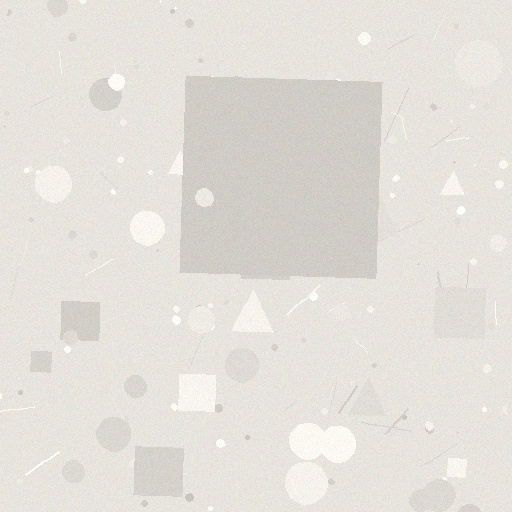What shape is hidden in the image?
A square is hidden in the image.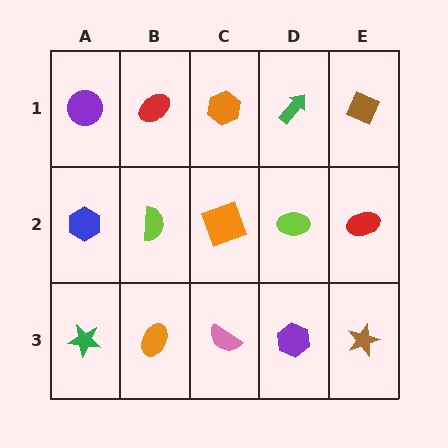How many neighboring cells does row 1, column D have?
3.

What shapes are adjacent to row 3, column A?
A blue hexagon (row 2, column A), an orange ellipse (row 3, column B).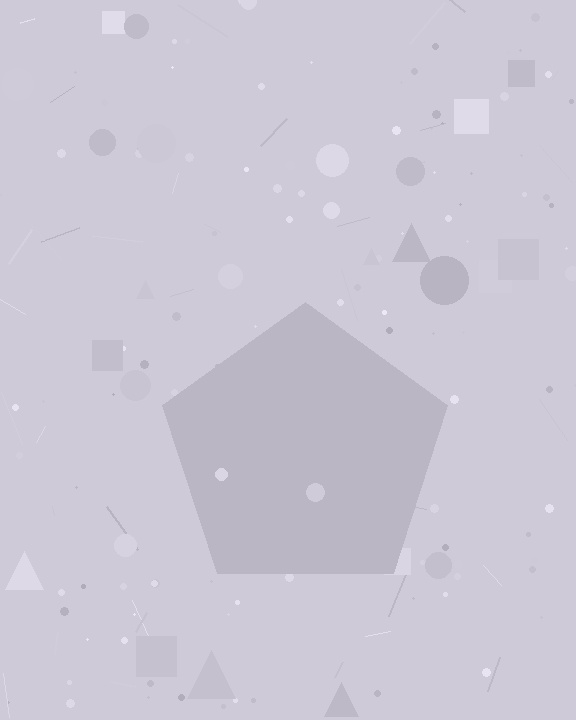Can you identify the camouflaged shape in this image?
The camouflaged shape is a pentagon.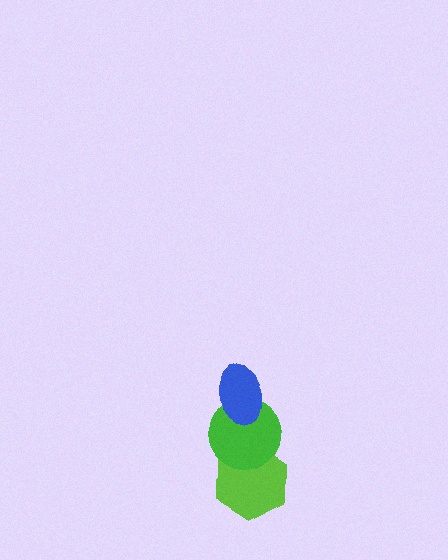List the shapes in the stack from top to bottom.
From top to bottom: the blue ellipse, the green circle, the lime hexagon.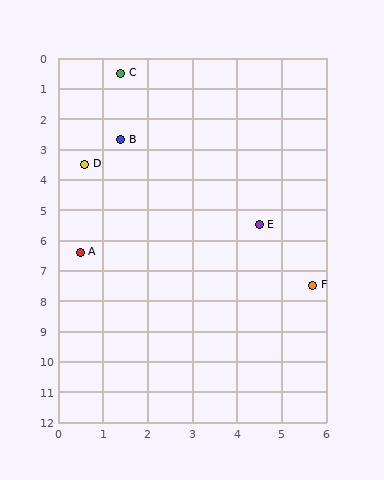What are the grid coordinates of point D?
Point D is at approximately (0.6, 3.5).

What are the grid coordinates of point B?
Point B is at approximately (1.4, 2.7).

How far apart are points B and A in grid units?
Points B and A are about 3.8 grid units apart.